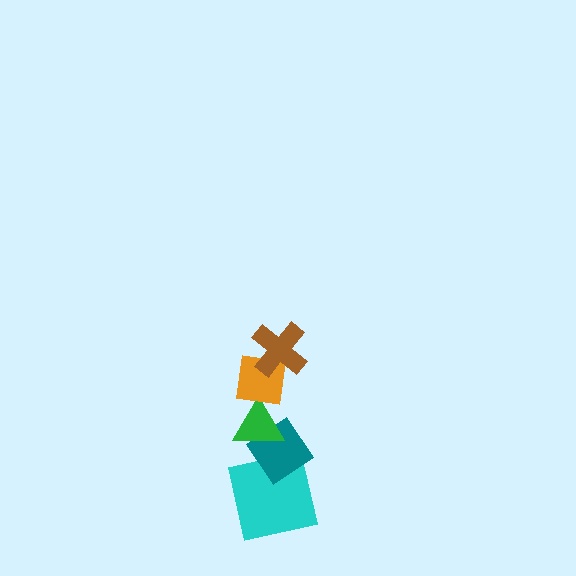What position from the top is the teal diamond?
The teal diamond is 4th from the top.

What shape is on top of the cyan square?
The teal diamond is on top of the cyan square.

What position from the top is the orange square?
The orange square is 2nd from the top.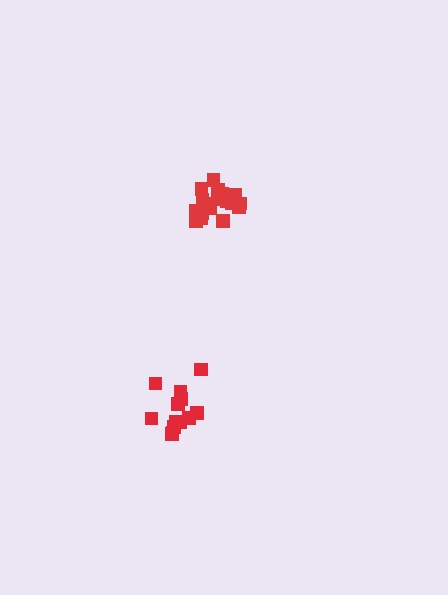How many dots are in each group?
Group 1: 19 dots, Group 2: 13 dots (32 total).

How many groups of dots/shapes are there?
There are 2 groups.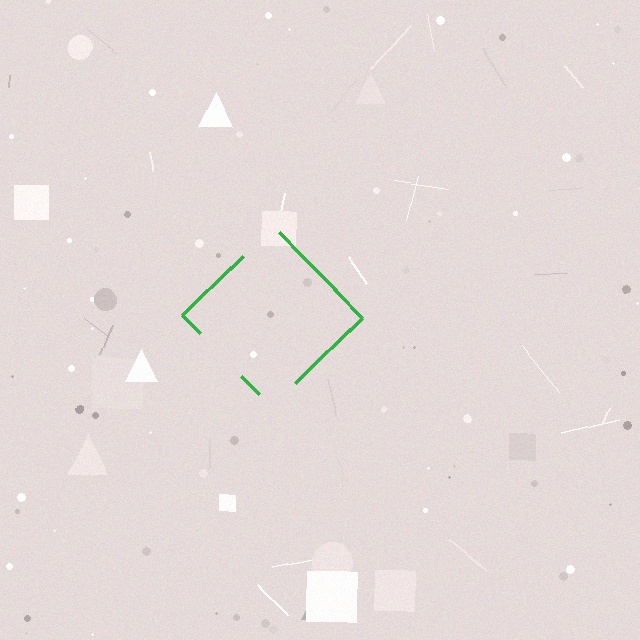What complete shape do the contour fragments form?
The contour fragments form a diamond.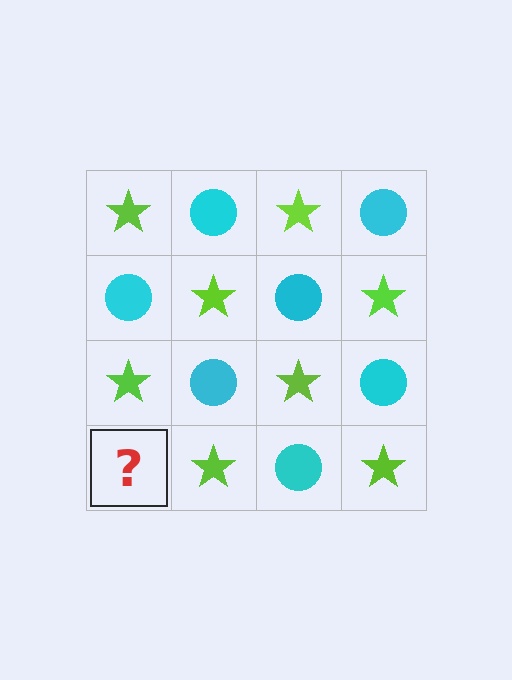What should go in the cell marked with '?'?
The missing cell should contain a cyan circle.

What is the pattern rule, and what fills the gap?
The rule is that it alternates lime star and cyan circle in a checkerboard pattern. The gap should be filled with a cyan circle.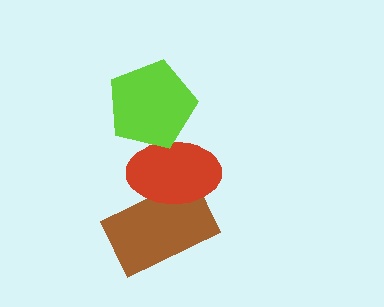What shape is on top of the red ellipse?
The lime pentagon is on top of the red ellipse.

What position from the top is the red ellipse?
The red ellipse is 2nd from the top.